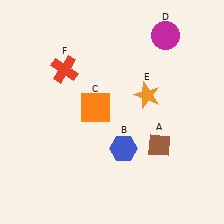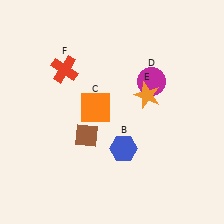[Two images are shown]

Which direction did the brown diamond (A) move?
The brown diamond (A) moved left.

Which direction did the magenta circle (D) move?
The magenta circle (D) moved down.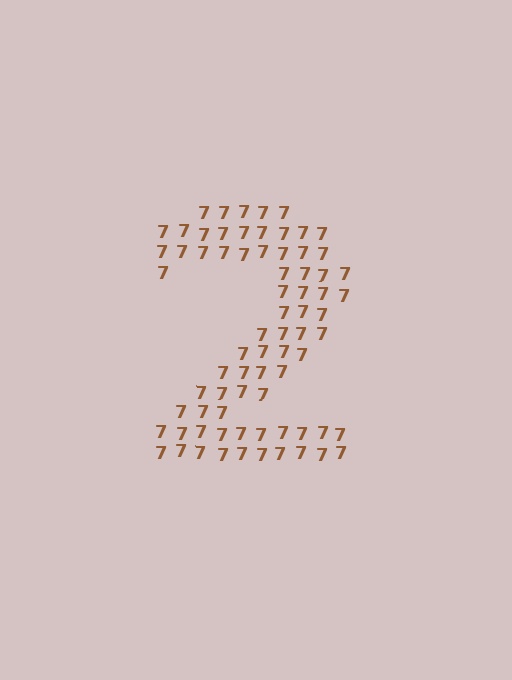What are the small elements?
The small elements are digit 7's.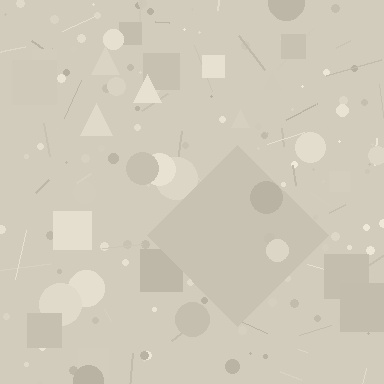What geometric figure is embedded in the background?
A diamond is embedded in the background.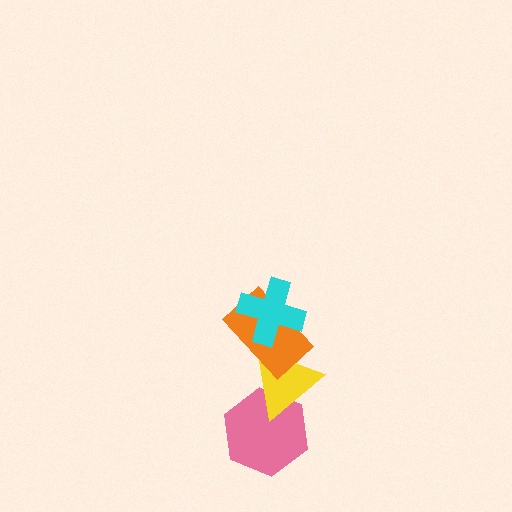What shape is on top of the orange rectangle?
The cyan cross is on top of the orange rectangle.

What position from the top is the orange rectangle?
The orange rectangle is 2nd from the top.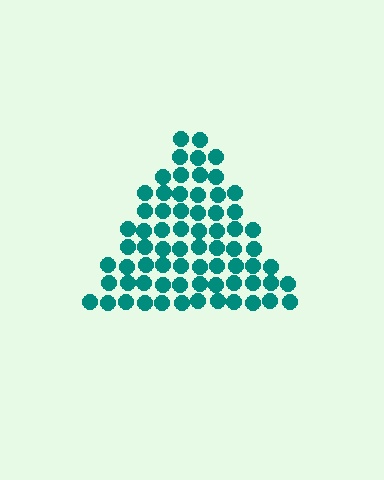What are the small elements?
The small elements are circles.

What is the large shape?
The large shape is a triangle.